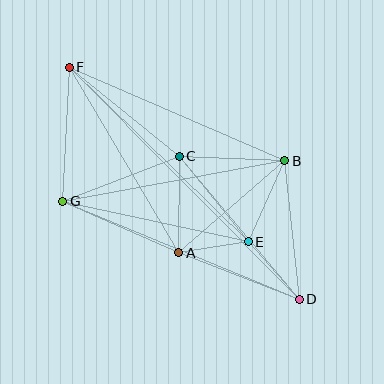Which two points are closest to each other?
Points A and E are closest to each other.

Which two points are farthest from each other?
Points D and F are farthest from each other.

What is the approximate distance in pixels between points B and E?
The distance between B and E is approximately 89 pixels.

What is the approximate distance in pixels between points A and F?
The distance between A and F is approximately 215 pixels.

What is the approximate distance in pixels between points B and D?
The distance between B and D is approximately 139 pixels.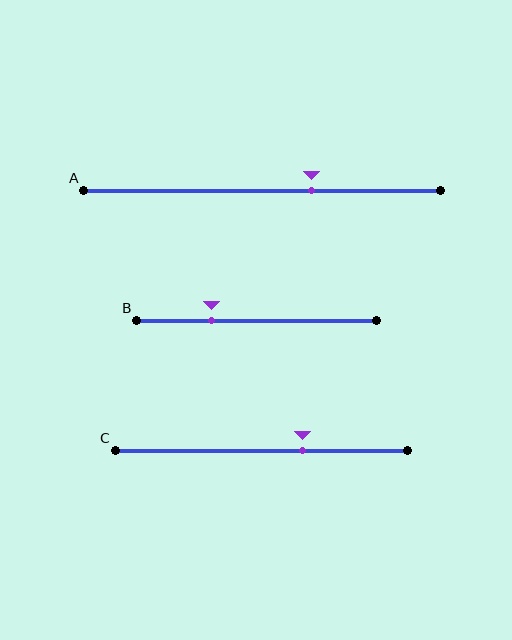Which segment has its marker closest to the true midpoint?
Segment A has its marker closest to the true midpoint.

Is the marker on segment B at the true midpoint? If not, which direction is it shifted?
No, the marker on segment B is shifted to the left by about 19% of the segment length.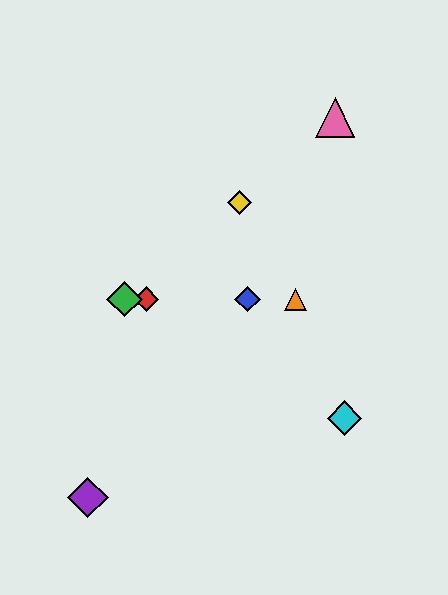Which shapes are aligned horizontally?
The red diamond, the blue diamond, the green diamond, the orange triangle are aligned horizontally.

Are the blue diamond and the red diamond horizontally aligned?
Yes, both are at y≈299.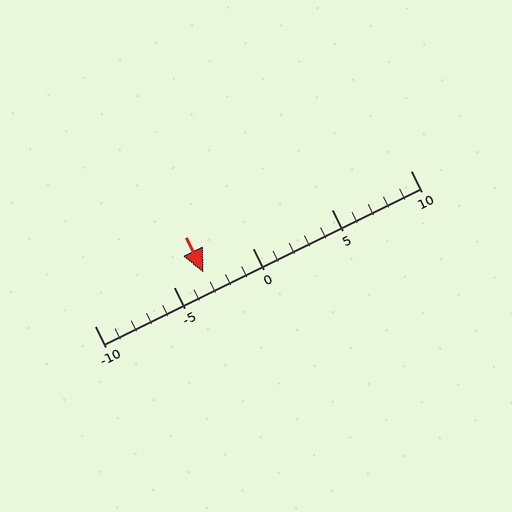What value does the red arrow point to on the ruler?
The red arrow points to approximately -3.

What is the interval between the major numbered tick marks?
The major tick marks are spaced 5 units apart.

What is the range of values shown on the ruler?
The ruler shows values from -10 to 10.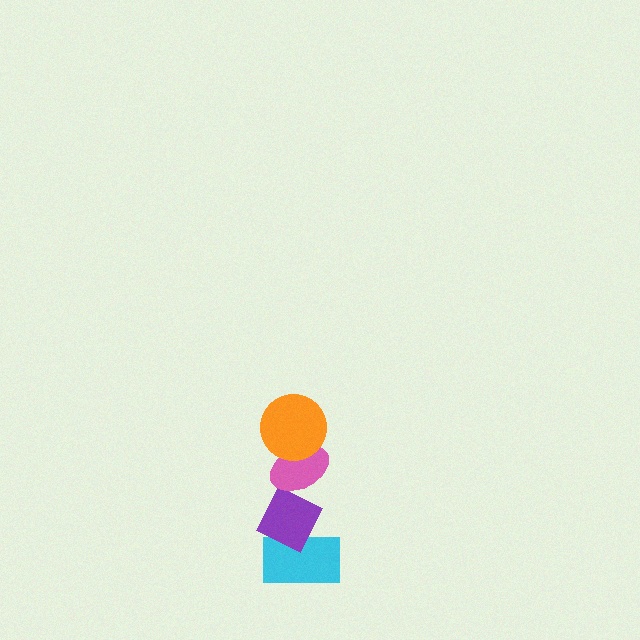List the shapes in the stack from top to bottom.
From top to bottom: the orange circle, the pink ellipse, the purple diamond, the cyan rectangle.